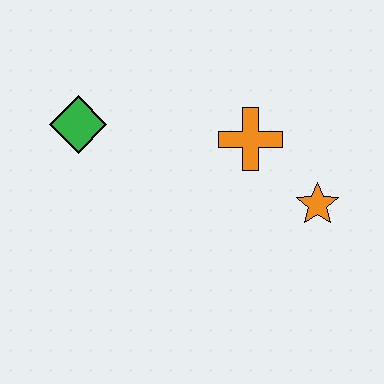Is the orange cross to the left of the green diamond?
No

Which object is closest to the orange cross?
The orange star is closest to the orange cross.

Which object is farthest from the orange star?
The green diamond is farthest from the orange star.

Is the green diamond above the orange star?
Yes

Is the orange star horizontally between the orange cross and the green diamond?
No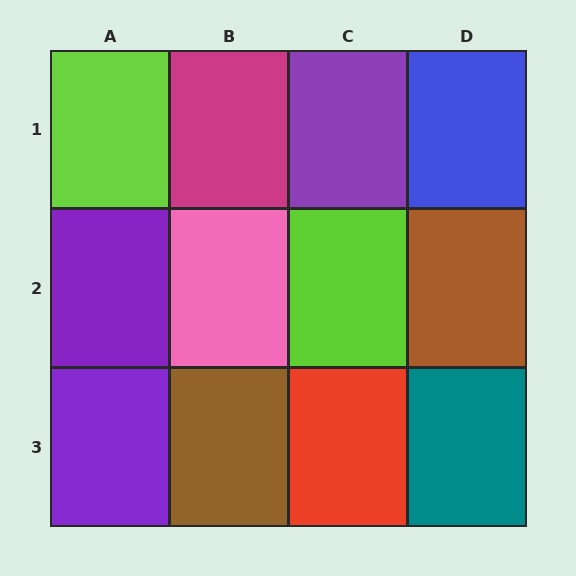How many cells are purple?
3 cells are purple.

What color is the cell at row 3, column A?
Purple.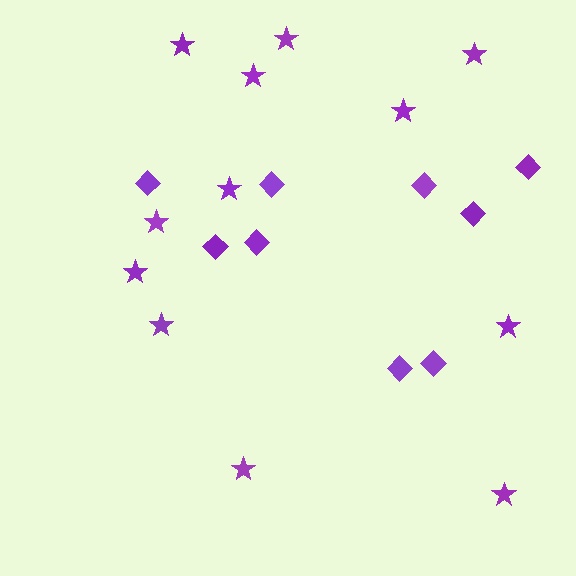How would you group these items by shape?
There are 2 groups: one group of stars (12) and one group of diamonds (9).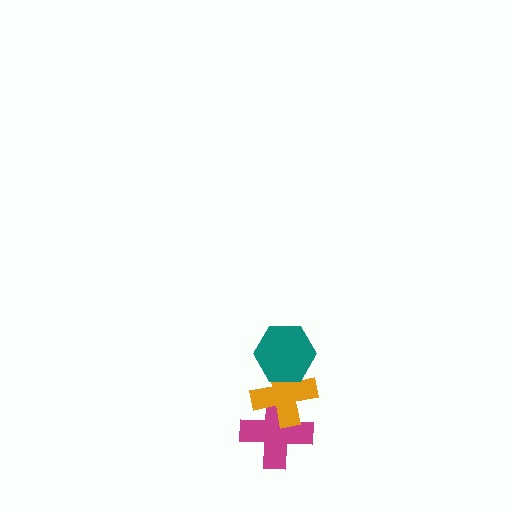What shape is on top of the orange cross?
The teal hexagon is on top of the orange cross.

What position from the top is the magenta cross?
The magenta cross is 3rd from the top.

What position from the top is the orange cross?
The orange cross is 2nd from the top.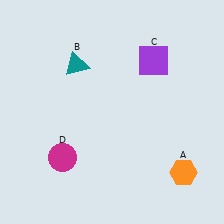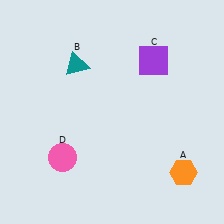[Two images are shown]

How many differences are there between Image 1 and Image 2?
There is 1 difference between the two images.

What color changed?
The circle (D) changed from magenta in Image 1 to pink in Image 2.